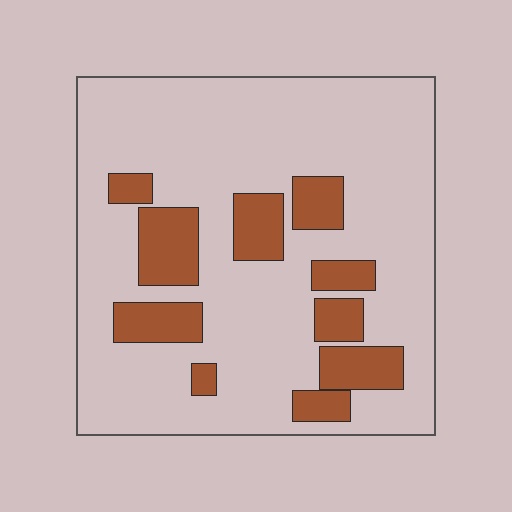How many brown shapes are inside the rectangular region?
10.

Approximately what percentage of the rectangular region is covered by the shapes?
Approximately 20%.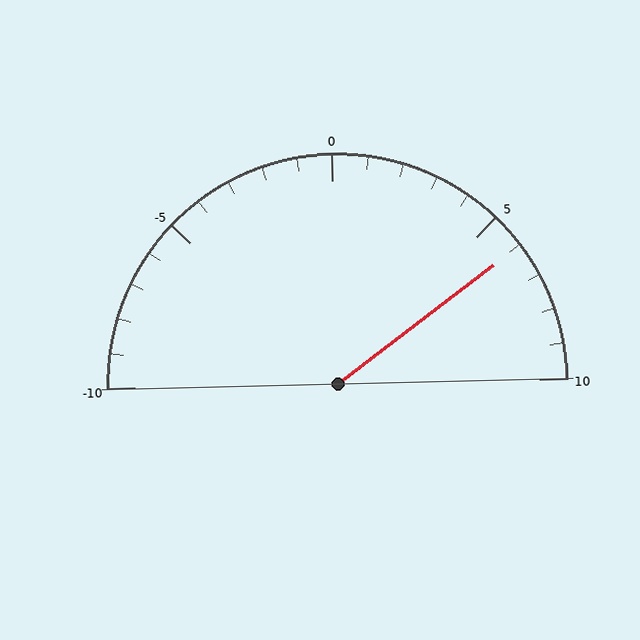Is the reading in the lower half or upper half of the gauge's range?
The reading is in the upper half of the range (-10 to 10).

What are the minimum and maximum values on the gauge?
The gauge ranges from -10 to 10.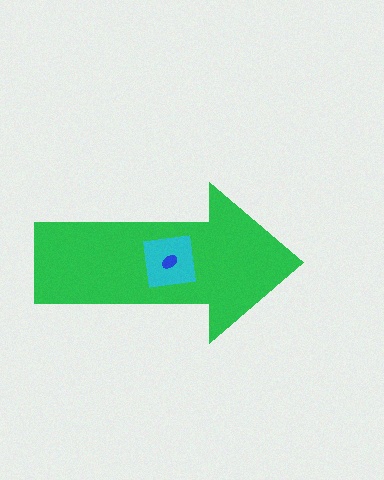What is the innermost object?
The blue ellipse.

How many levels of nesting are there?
3.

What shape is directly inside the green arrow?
The cyan square.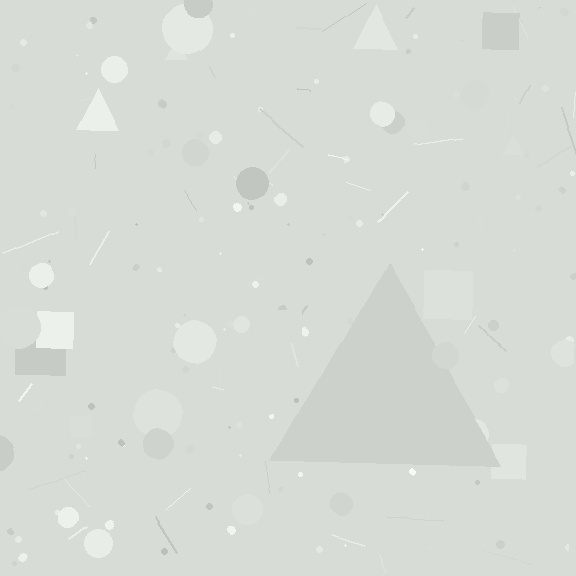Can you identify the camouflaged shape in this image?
The camouflaged shape is a triangle.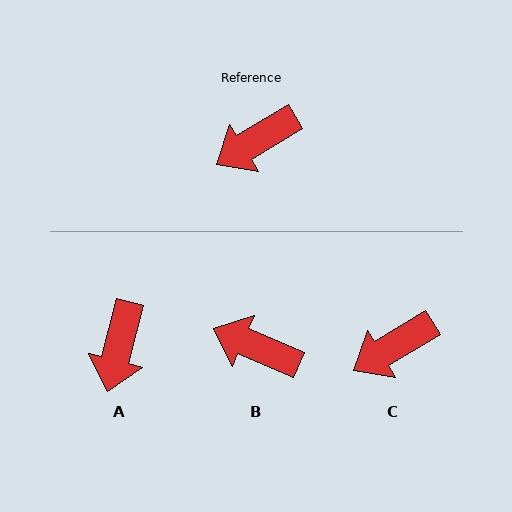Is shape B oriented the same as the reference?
No, it is off by about 54 degrees.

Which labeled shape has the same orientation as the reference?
C.